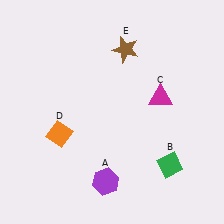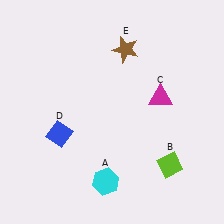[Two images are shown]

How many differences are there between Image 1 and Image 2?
There are 3 differences between the two images.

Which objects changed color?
A changed from purple to cyan. B changed from green to lime. D changed from orange to blue.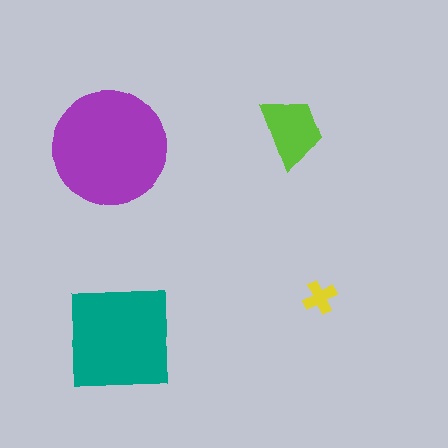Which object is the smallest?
The yellow cross.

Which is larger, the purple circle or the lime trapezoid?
The purple circle.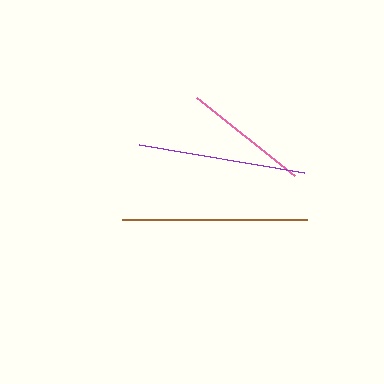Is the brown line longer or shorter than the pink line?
The brown line is longer than the pink line.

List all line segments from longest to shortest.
From longest to shortest: brown, purple, pink.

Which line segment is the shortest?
The pink line is the shortest at approximately 125 pixels.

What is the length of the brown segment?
The brown segment is approximately 185 pixels long.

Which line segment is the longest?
The brown line is the longest at approximately 185 pixels.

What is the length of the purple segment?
The purple segment is approximately 167 pixels long.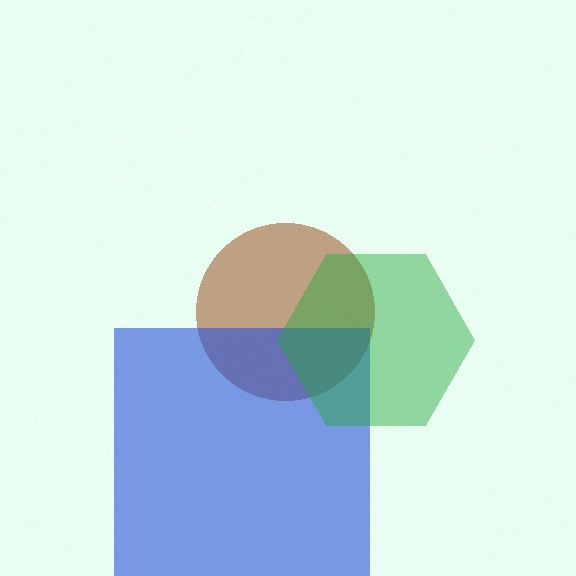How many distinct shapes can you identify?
There are 3 distinct shapes: a brown circle, a blue square, a green hexagon.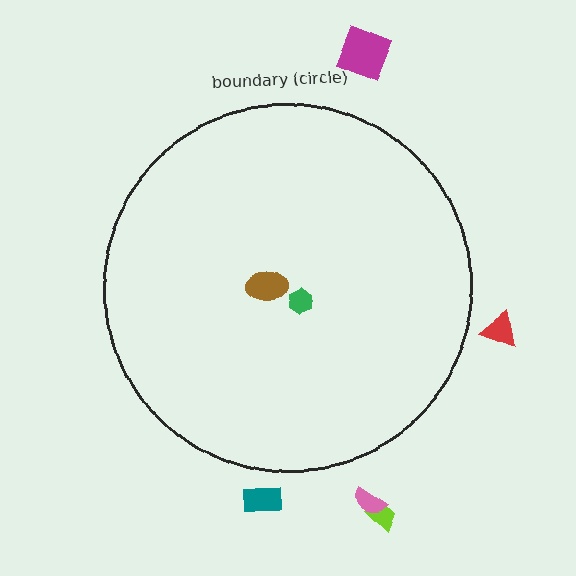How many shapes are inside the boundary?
2 inside, 5 outside.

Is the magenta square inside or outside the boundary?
Outside.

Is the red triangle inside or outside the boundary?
Outside.